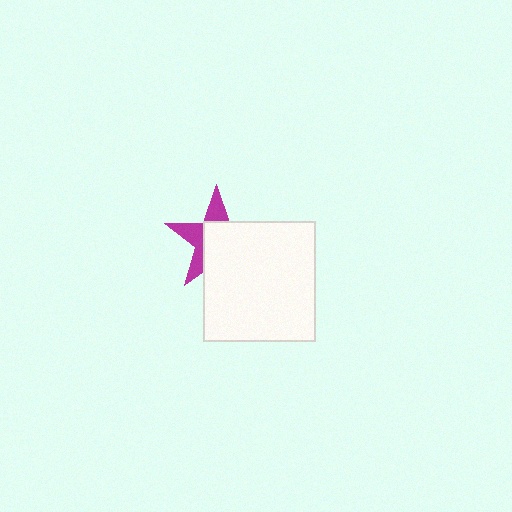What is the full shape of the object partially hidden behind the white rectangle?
The partially hidden object is a magenta star.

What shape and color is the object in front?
The object in front is a white rectangle.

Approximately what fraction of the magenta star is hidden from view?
Roughly 60% of the magenta star is hidden behind the white rectangle.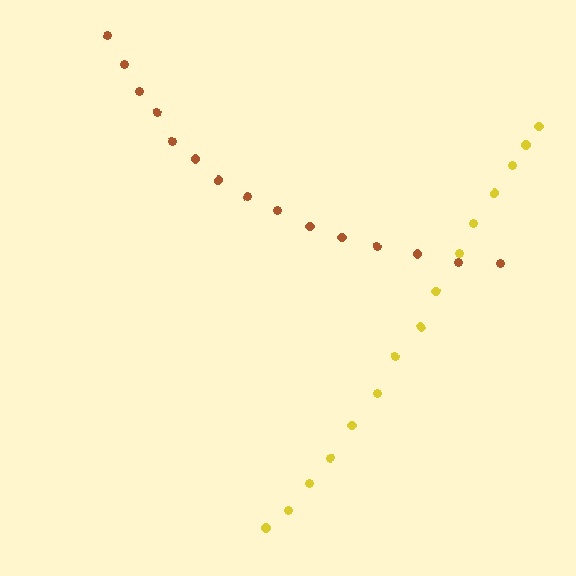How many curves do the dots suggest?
There are 2 distinct paths.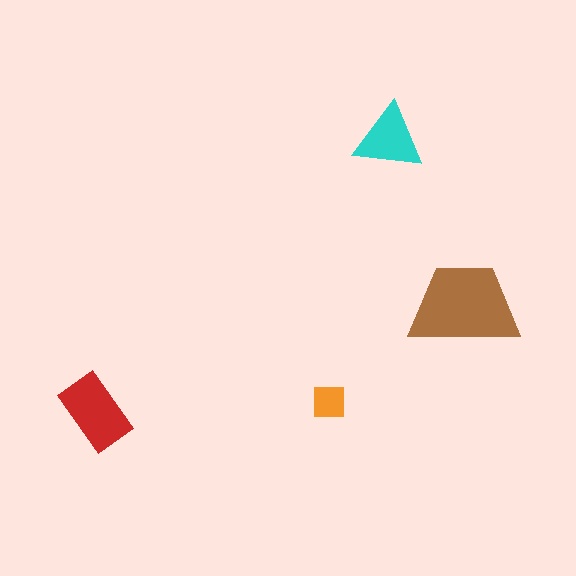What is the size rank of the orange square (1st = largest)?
4th.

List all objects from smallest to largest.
The orange square, the cyan triangle, the red rectangle, the brown trapezoid.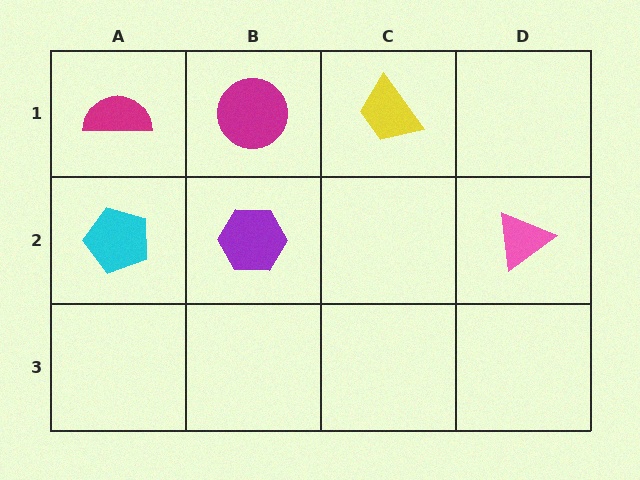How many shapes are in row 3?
0 shapes.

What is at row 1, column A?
A magenta semicircle.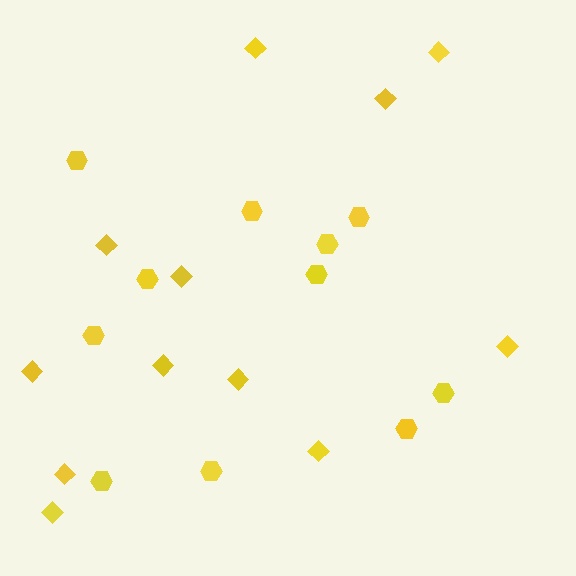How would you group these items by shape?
There are 2 groups: one group of diamonds (12) and one group of hexagons (11).